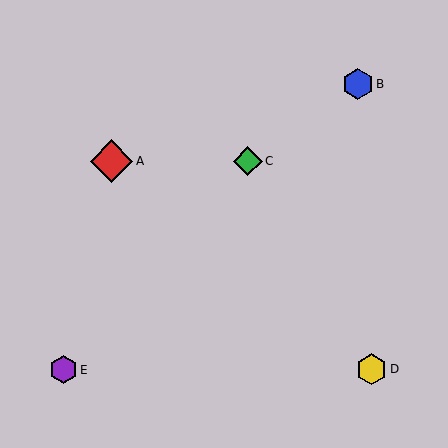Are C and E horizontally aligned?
No, C is at y≈161 and E is at y≈370.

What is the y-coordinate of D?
Object D is at y≈369.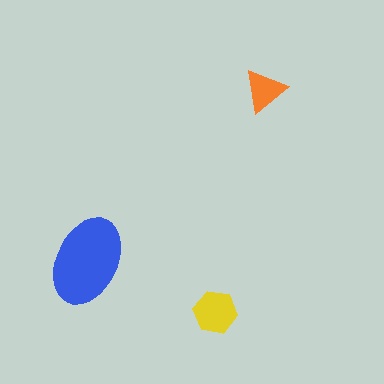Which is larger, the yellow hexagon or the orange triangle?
The yellow hexagon.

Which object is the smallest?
The orange triangle.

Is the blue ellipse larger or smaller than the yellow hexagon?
Larger.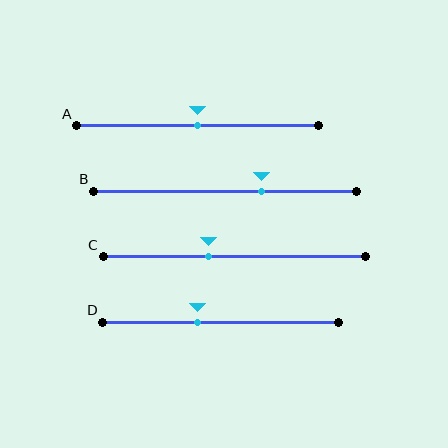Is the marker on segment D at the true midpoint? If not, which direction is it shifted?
No, the marker on segment D is shifted to the left by about 10% of the segment length.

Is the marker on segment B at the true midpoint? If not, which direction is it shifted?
No, the marker on segment B is shifted to the right by about 14% of the segment length.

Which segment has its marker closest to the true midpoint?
Segment A has its marker closest to the true midpoint.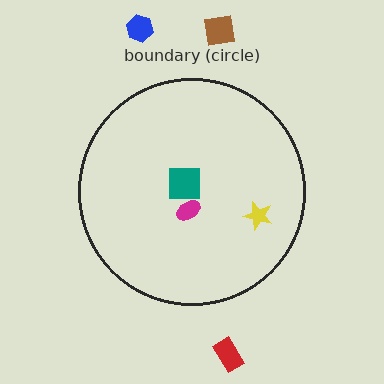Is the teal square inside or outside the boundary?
Inside.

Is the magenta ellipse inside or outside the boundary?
Inside.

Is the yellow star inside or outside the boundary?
Inside.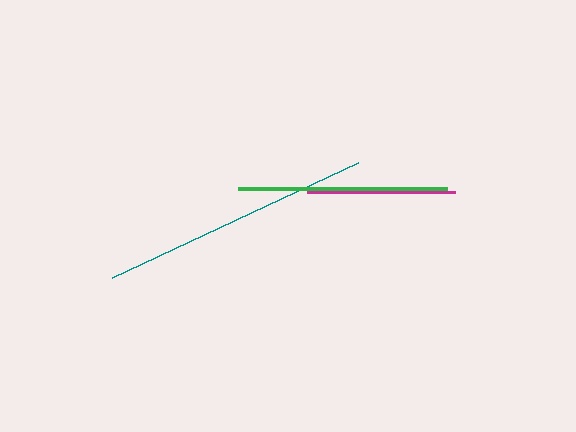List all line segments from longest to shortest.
From longest to shortest: teal, green, magenta.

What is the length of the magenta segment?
The magenta segment is approximately 148 pixels long.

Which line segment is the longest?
The teal line is the longest at approximately 272 pixels.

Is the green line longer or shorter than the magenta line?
The green line is longer than the magenta line.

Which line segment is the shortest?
The magenta line is the shortest at approximately 148 pixels.